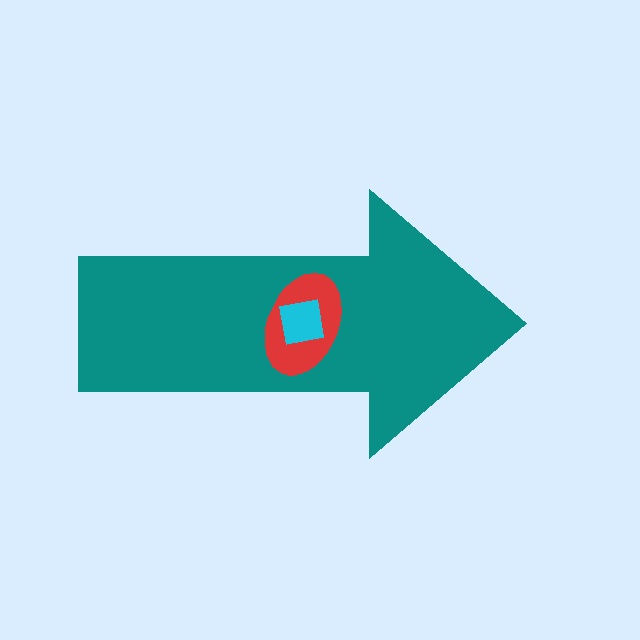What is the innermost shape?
The cyan square.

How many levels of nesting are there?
3.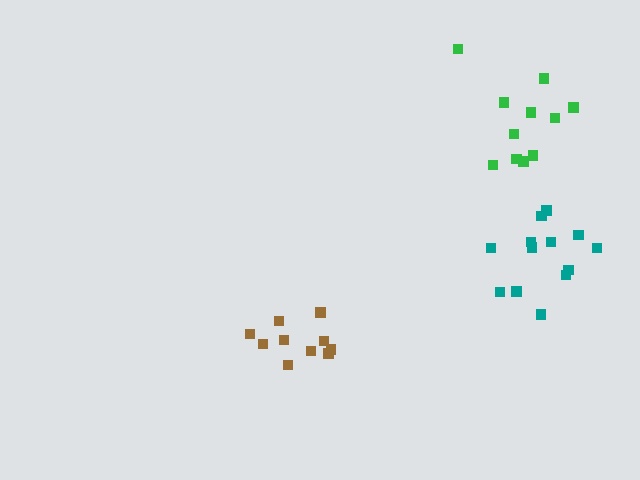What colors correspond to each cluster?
The clusters are colored: brown, teal, green.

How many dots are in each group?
Group 1: 10 dots, Group 2: 13 dots, Group 3: 11 dots (34 total).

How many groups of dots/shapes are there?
There are 3 groups.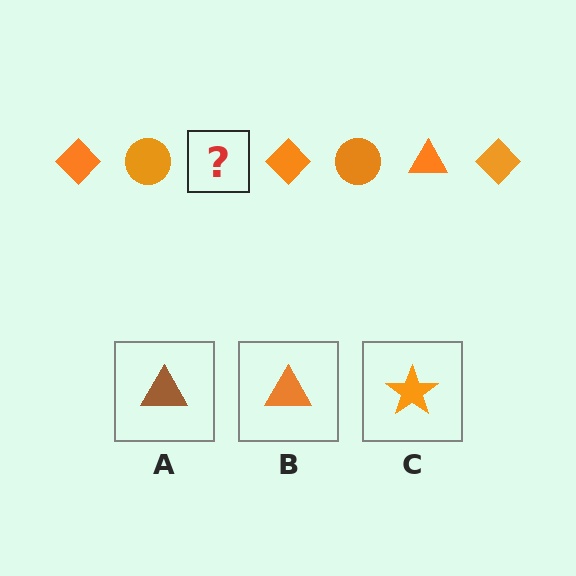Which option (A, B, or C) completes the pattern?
B.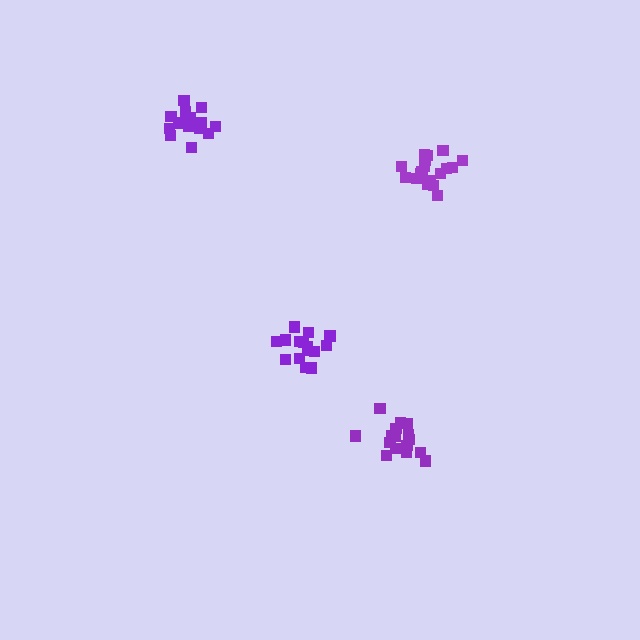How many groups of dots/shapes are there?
There are 4 groups.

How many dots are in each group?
Group 1: 16 dots, Group 2: 19 dots, Group 3: 15 dots, Group 4: 16 dots (66 total).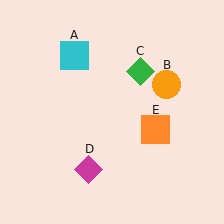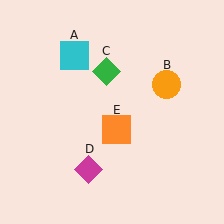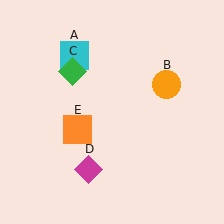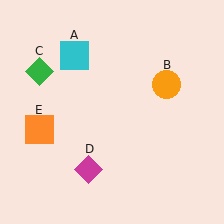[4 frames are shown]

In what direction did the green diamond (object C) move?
The green diamond (object C) moved left.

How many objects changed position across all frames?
2 objects changed position: green diamond (object C), orange square (object E).